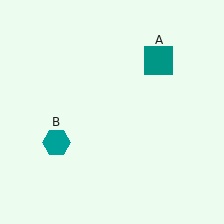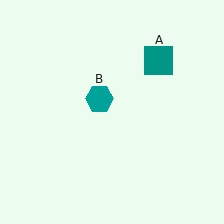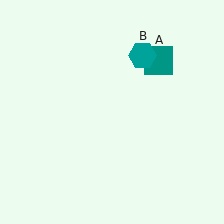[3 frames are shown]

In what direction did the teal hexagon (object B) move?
The teal hexagon (object B) moved up and to the right.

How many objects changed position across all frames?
1 object changed position: teal hexagon (object B).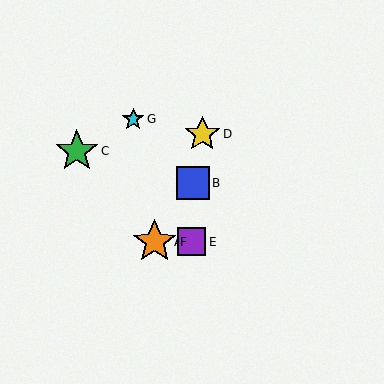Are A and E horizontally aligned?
Yes, both are at y≈242.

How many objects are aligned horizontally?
3 objects (A, E, F) are aligned horizontally.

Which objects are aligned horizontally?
Objects A, E, F are aligned horizontally.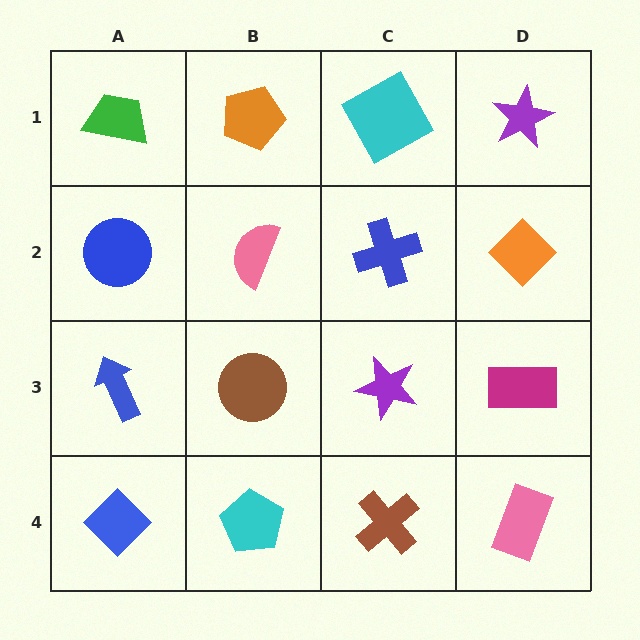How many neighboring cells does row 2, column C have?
4.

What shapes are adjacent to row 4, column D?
A magenta rectangle (row 3, column D), a brown cross (row 4, column C).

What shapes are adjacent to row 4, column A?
A blue arrow (row 3, column A), a cyan pentagon (row 4, column B).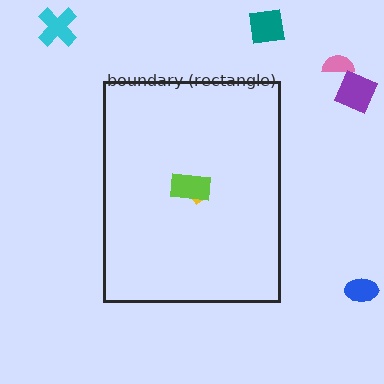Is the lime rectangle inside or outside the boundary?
Inside.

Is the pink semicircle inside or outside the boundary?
Outside.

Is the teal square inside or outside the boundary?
Outside.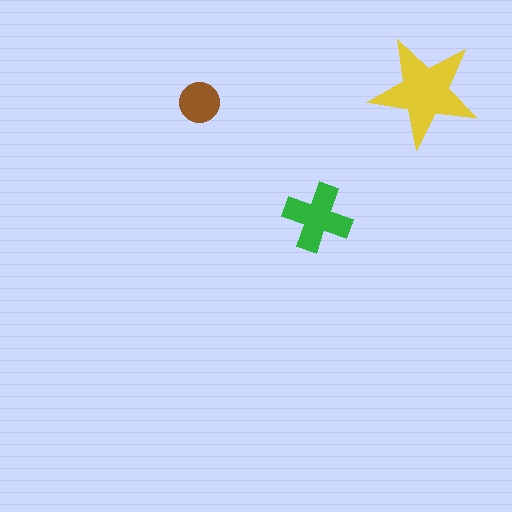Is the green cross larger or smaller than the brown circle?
Larger.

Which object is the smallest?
The brown circle.